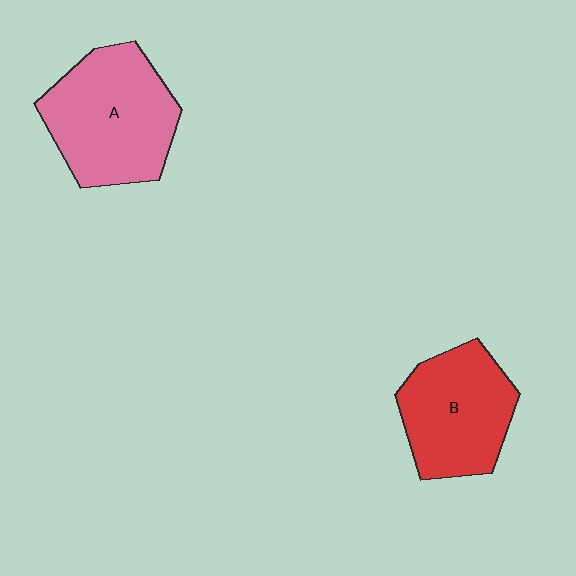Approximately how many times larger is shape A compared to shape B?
Approximately 1.2 times.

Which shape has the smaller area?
Shape B (red).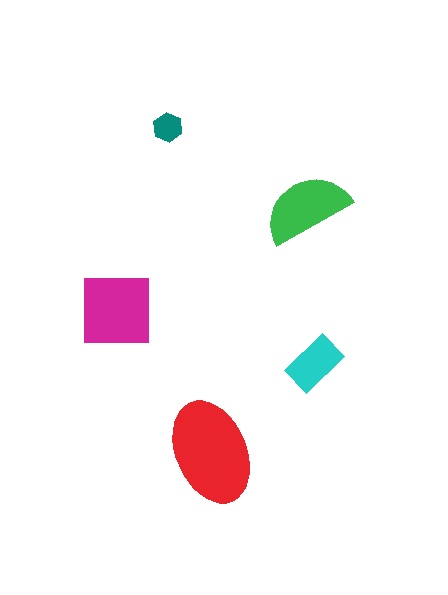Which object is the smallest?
The teal hexagon.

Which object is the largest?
The red ellipse.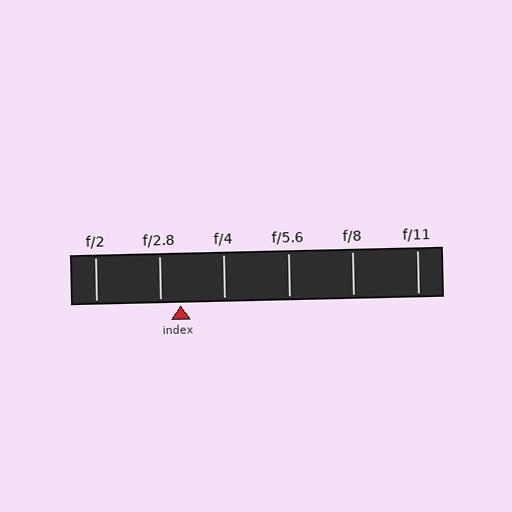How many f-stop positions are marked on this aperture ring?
There are 6 f-stop positions marked.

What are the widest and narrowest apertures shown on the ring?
The widest aperture shown is f/2 and the narrowest is f/11.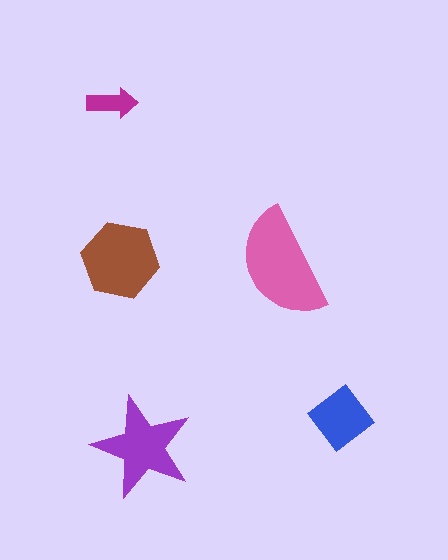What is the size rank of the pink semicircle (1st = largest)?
1st.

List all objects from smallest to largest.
The magenta arrow, the blue diamond, the purple star, the brown hexagon, the pink semicircle.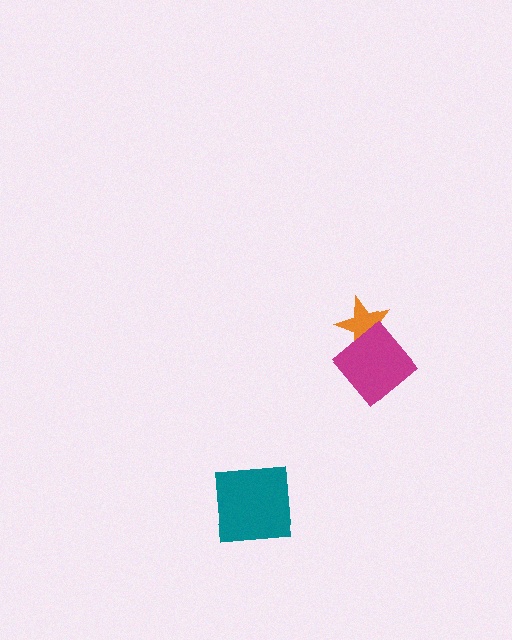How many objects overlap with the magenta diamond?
1 object overlaps with the magenta diamond.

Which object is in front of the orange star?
The magenta diamond is in front of the orange star.